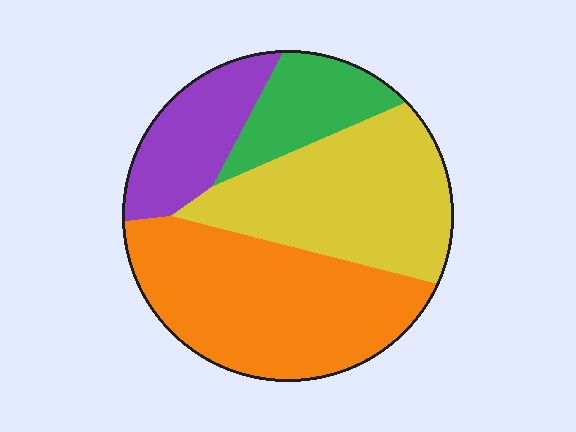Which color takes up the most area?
Orange, at roughly 40%.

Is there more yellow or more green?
Yellow.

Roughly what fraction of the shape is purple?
Purple covers about 15% of the shape.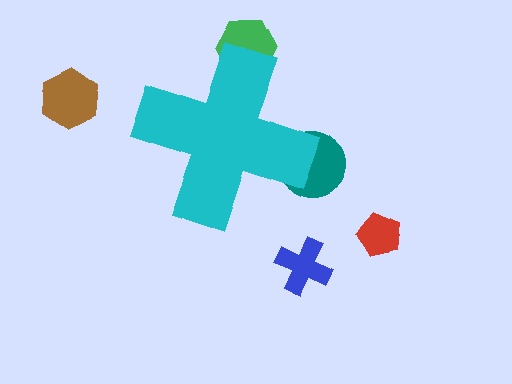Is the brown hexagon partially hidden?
No, the brown hexagon is fully visible.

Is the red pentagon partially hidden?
No, the red pentagon is fully visible.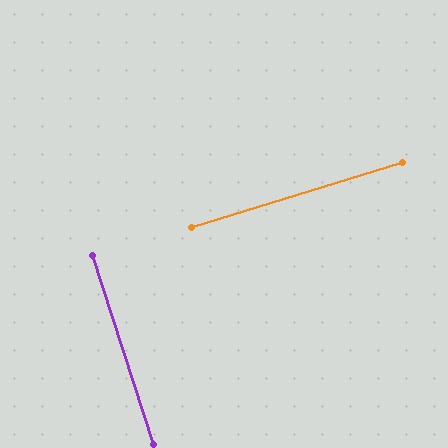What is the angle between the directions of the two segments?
Approximately 89 degrees.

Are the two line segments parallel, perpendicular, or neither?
Perpendicular — they meet at approximately 89°.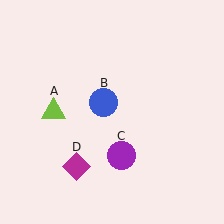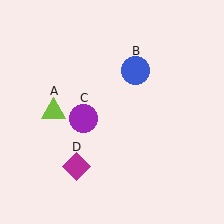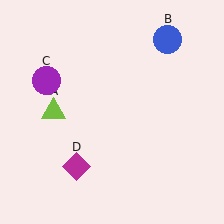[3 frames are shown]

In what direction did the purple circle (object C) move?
The purple circle (object C) moved up and to the left.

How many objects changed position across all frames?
2 objects changed position: blue circle (object B), purple circle (object C).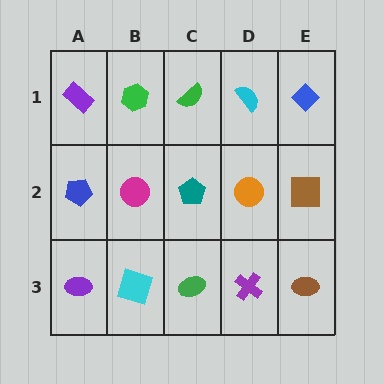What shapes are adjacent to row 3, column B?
A magenta circle (row 2, column B), a purple ellipse (row 3, column A), a green ellipse (row 3, column C).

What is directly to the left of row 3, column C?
A cyan square.